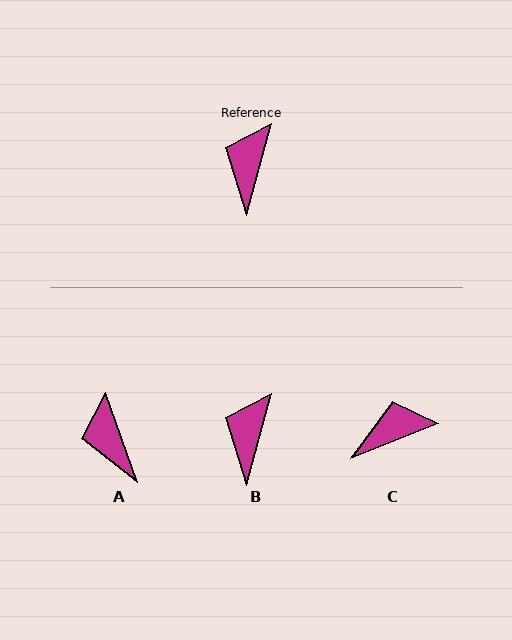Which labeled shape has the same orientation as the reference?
B.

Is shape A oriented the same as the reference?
No, it is off by about 35 degrees.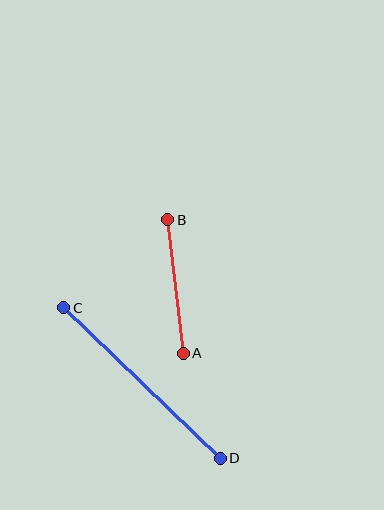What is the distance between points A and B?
The distance is approximately 134 pixels.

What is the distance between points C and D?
The distance is approximately 217 pixels.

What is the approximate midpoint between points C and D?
The midpoint is at approximately (142, 383) pixels.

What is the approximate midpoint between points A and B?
The midpoint is at approximately (175, 286) pixels.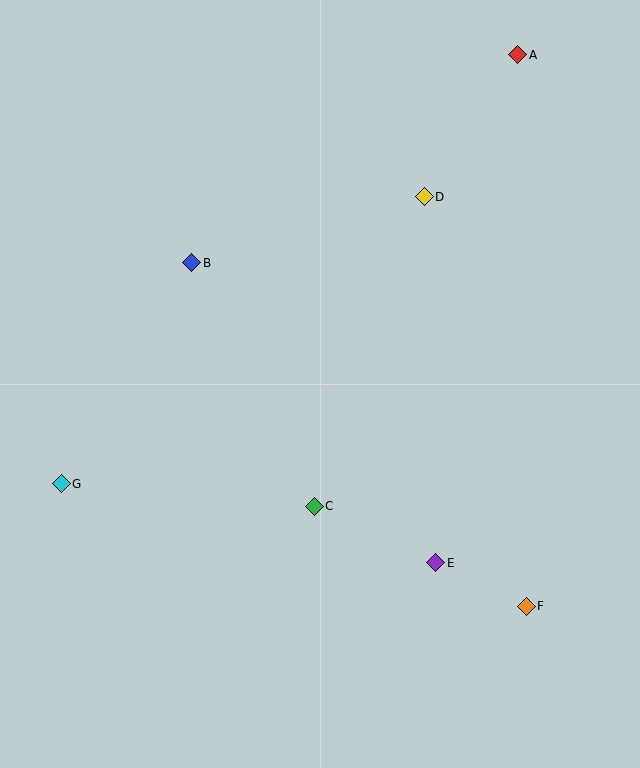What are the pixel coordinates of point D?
Point D is at (424, 197).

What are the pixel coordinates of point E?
Point E is at (436, 563).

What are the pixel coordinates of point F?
Point F is at (526, 606).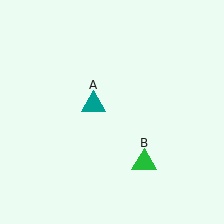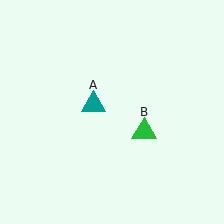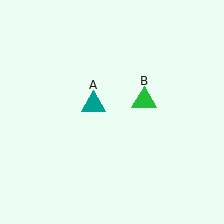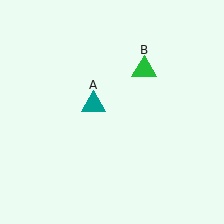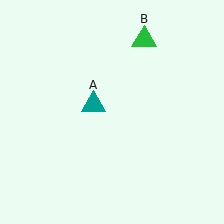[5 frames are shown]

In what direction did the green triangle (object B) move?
The green triangle (object B) moved up.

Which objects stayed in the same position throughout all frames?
Teal triangle (object A) remained stationary.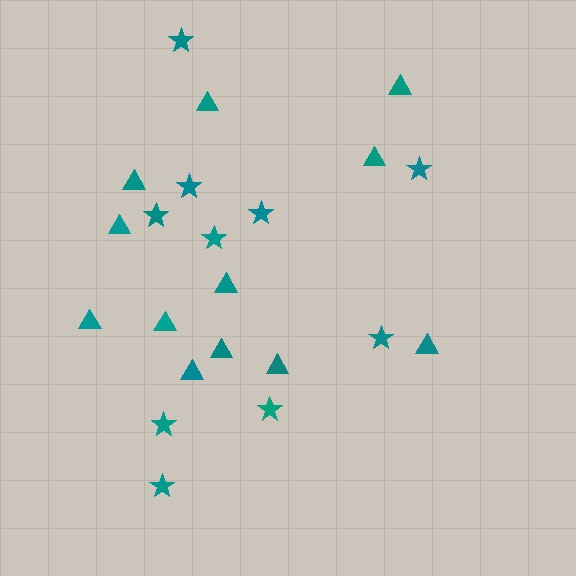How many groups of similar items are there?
There are 2 groups: one group of stars (10) and one group of triangles (12).